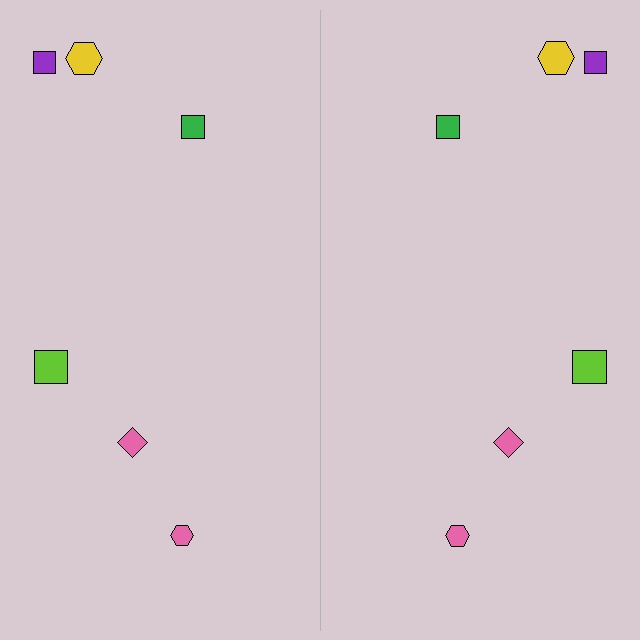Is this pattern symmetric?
Yes, this pattern has bilateral (reflection) symmetry.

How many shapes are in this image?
There are 12 shapes in this image.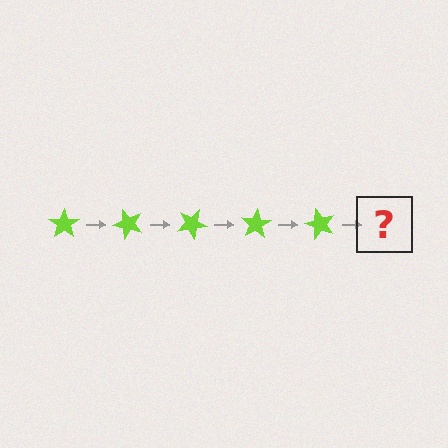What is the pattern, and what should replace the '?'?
The pattern is that the star rotates 50 degrees each step. The '?' should be a lime star rotated 250 degrees.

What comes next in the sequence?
The next element should be a lime star rotated 250 degrees.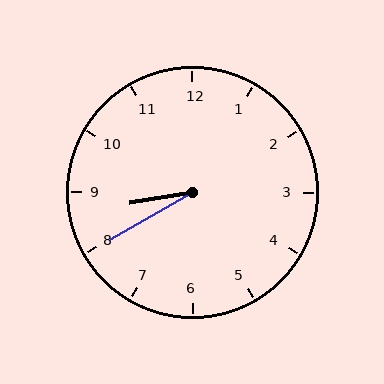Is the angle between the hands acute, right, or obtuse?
It is acute.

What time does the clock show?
8:40.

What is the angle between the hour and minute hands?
Approximately 20 degrees.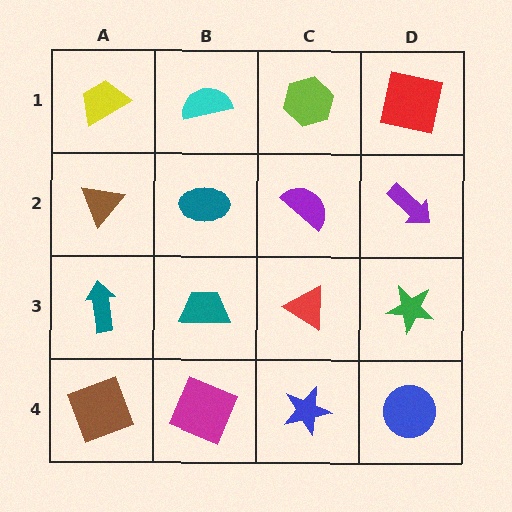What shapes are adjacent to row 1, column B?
A teal ellipse (row 2, column B), a yellow trapezoid (row 1, column A), a lime hexagon (row 1, column C).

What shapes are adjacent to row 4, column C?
A red triangle (row 3, column C), a magenta square (row 4, column B), a blue circle (row 4, column D).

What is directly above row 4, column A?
A teal arrow.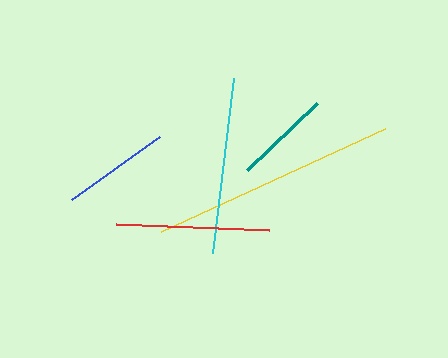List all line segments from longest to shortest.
From longest to shortest: yellow, cyan, red, blue, teal.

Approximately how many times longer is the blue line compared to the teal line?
The blue line is approximately 1.1 times the length of the teal line.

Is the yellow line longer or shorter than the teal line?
The yellow line is longer than the teal line.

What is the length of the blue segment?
The blue segment is approximately 108 pixels long.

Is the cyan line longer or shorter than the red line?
The cyan line is longer than the red line.